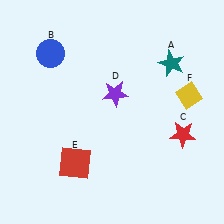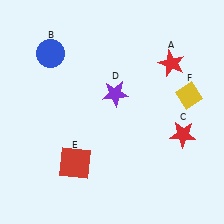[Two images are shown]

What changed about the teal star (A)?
In Image 1, A is teal. In Image 2, it changed to red.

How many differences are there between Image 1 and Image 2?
There is 1 difference between the two images.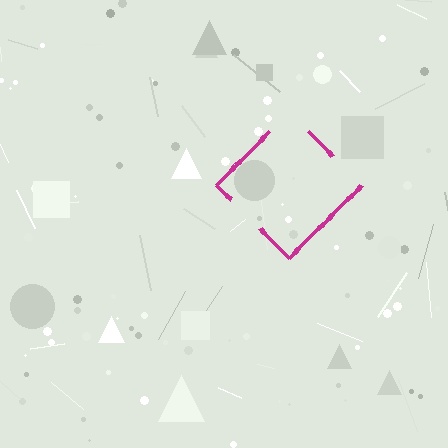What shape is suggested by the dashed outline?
The dashed outline suggests a diamond.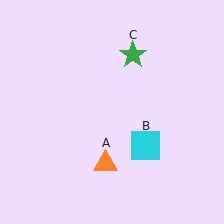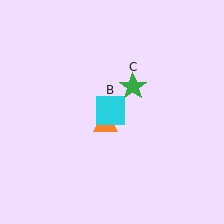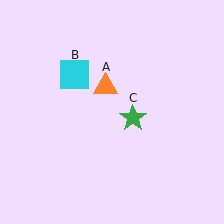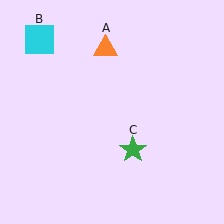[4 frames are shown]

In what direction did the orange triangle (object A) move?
The orange triangle (object A) moved up.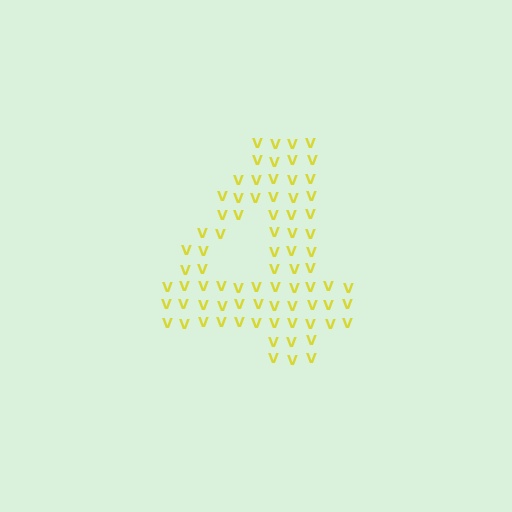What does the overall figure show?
The overall figure shows the digit 4.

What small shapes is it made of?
It is made of small letter V's.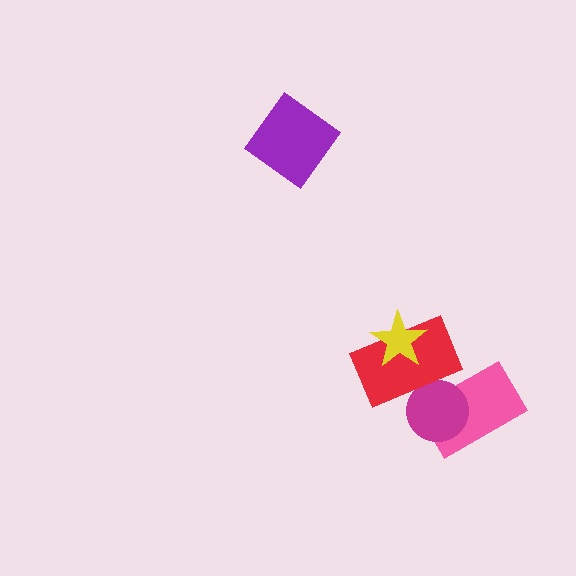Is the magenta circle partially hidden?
Yes, it is partially covered by another shape.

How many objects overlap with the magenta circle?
2 objects overlap with the magenta circle.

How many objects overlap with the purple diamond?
0 objects overlap with the purple diamond.